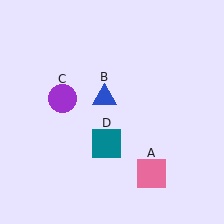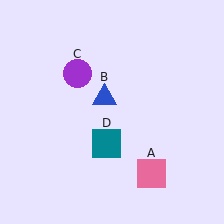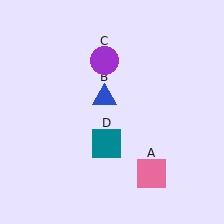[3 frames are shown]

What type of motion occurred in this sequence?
The purple circle (object C) rotated clockwise around the center of the scene.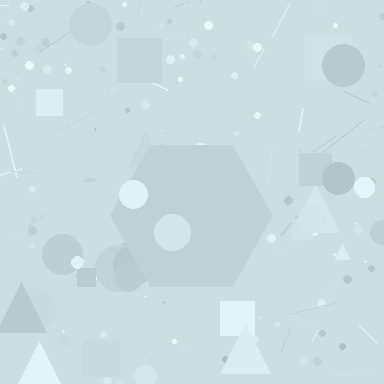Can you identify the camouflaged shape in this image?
The camouflaged shape is a hexagon.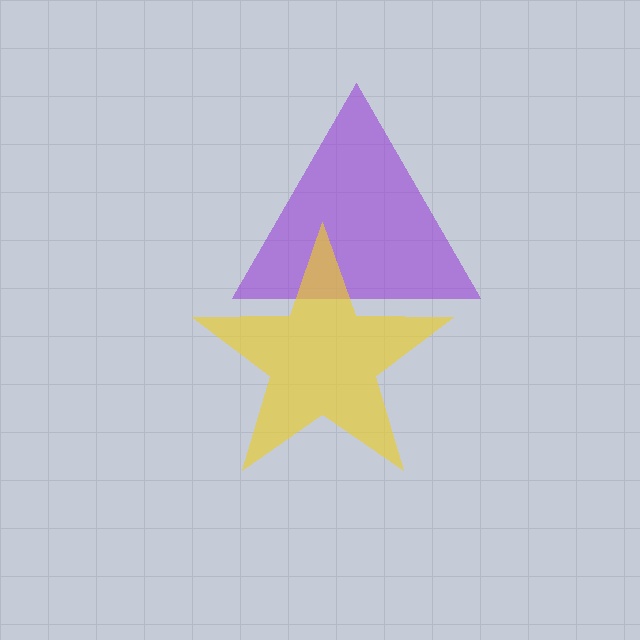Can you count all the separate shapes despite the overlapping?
Yes, there are 2 separate shapes.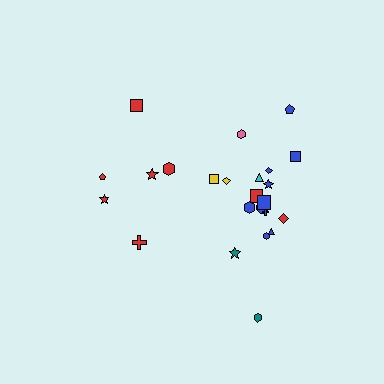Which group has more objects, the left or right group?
The right group.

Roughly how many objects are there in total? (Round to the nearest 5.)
Roughly 25 objects in total.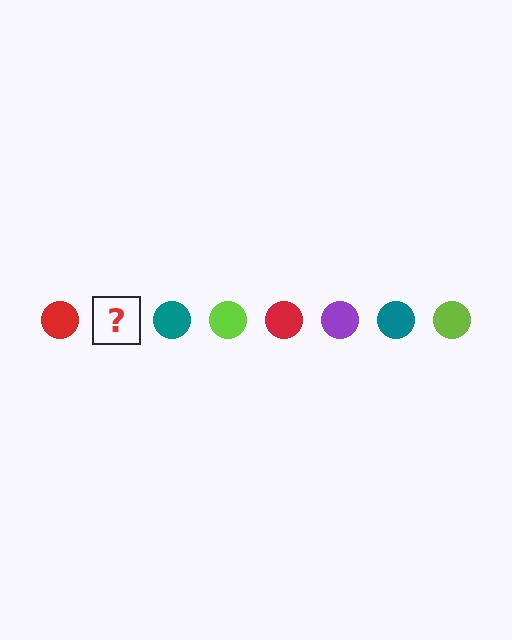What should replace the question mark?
The question mark should be replaced with a purple circle.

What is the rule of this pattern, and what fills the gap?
The rule is that the pattern cycles through red, purple, teal, lime circles. The gap should be filled with a purple circle.